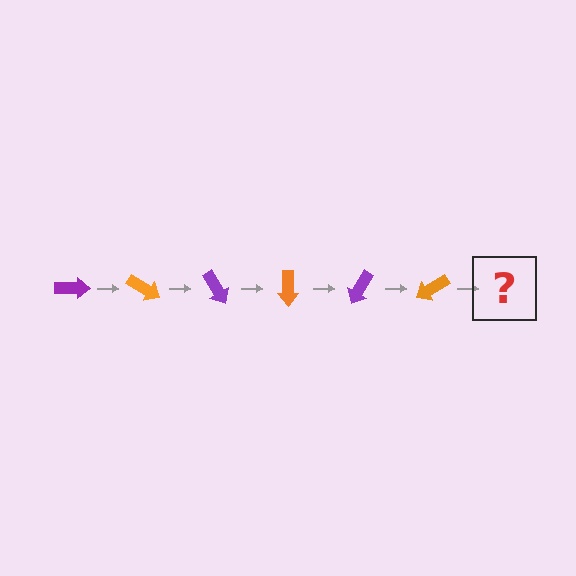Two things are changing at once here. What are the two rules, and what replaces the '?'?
The two rules are that it rotates 30 degrees each step and the color cycles through purple and orange. The '?' should be a purple arrow, rotated 180 degrees from the start.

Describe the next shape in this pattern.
It should be a purple arrow, rotated 180 degrees from the start.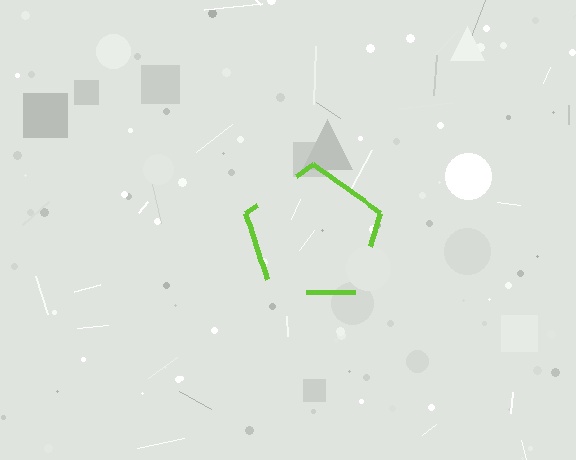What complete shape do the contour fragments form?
The contour fragments form a pentagon.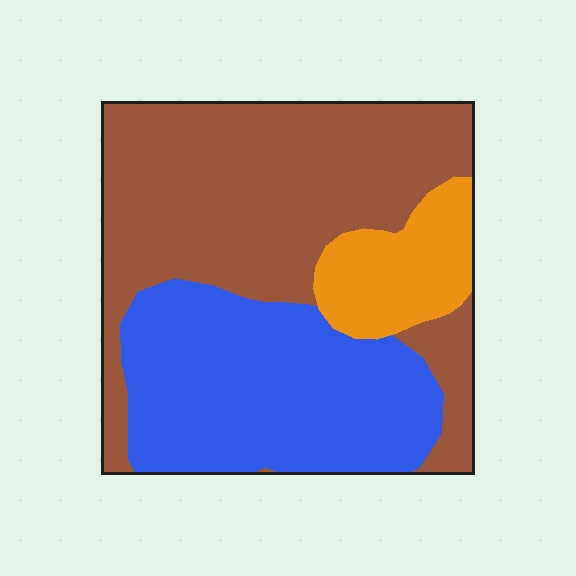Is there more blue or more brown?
Brown.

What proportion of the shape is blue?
Blue takes up about three eighths (3/8) of the shape.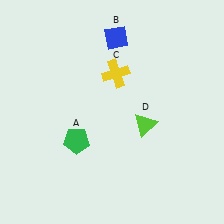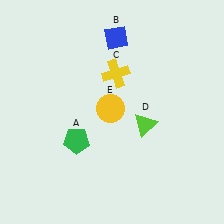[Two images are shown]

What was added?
A yellow circle (E) was added in Image 2.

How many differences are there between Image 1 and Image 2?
There is 1 difference between the two images.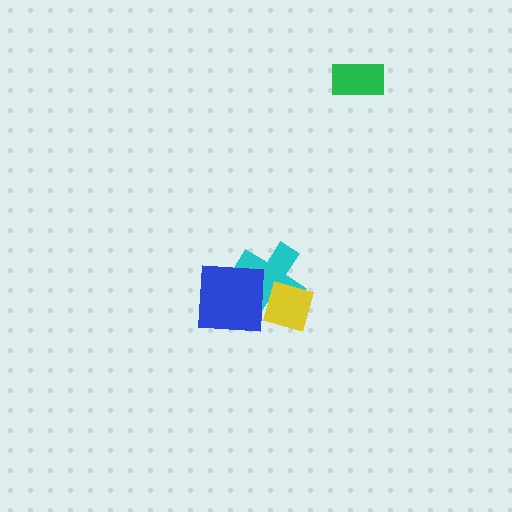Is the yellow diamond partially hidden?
No, no other shape covers it.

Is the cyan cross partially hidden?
Yes, it is partially covered by another shape.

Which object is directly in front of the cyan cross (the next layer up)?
The blue square is directly in front of the cyan cross.